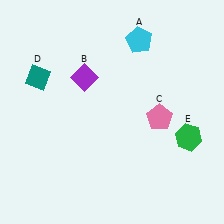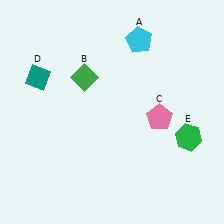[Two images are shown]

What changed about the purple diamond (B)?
In Image 1, B is purple. In Image 2, it changed to green.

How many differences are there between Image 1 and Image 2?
There is 1 difference between the two images.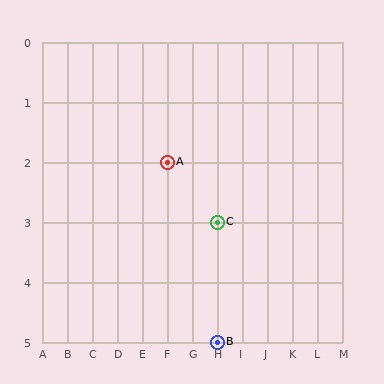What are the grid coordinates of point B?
Point B is at grid coordinates (H, 5).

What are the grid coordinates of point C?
Point C is at grid coordinates (H, 3).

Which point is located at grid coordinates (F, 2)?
Point A is at (F, 2).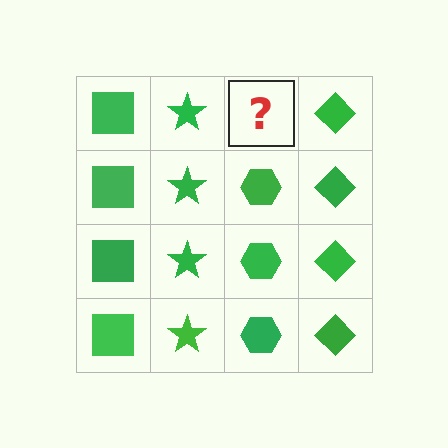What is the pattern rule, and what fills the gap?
The rule is that each column has a consistent shape. The gap should be filled with a green hexagon.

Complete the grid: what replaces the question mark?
The question mark should be replaced with a green hexagon.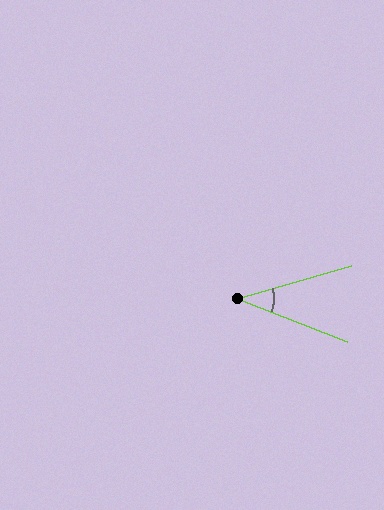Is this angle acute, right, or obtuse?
It is acute.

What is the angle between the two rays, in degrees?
Approximately 37 degrees.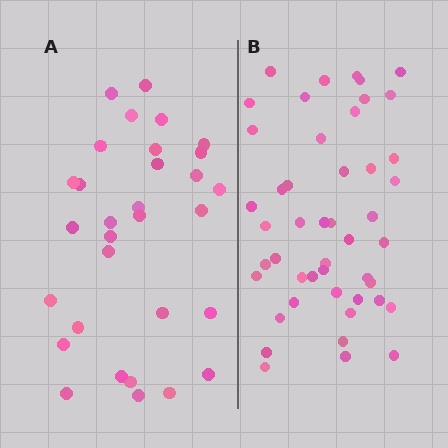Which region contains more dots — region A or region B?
Region B (the right region) has more dots.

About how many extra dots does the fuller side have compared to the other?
Region B has approximately 15 more dots than region A.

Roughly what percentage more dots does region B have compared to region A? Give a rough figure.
About 50% more.